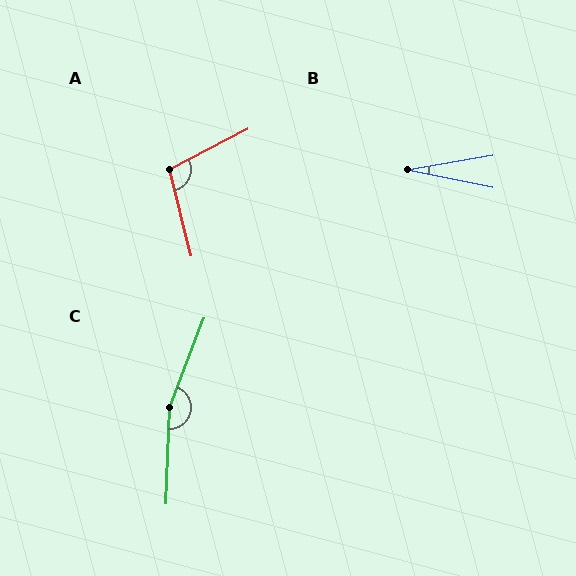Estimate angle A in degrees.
Approximately 103 degrees.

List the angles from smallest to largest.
B (21°), A (103°), C (161°).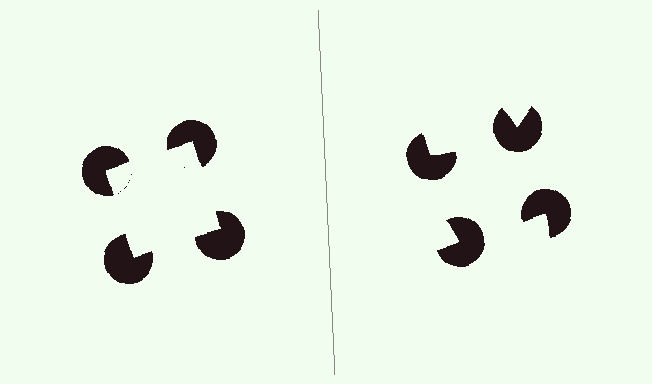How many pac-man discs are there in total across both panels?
8 — 4 on each side.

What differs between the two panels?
The pac-man discs are positioned identically on both sides; only the wedge orientations differ. On the left they align to a square; on the right they are misaligned.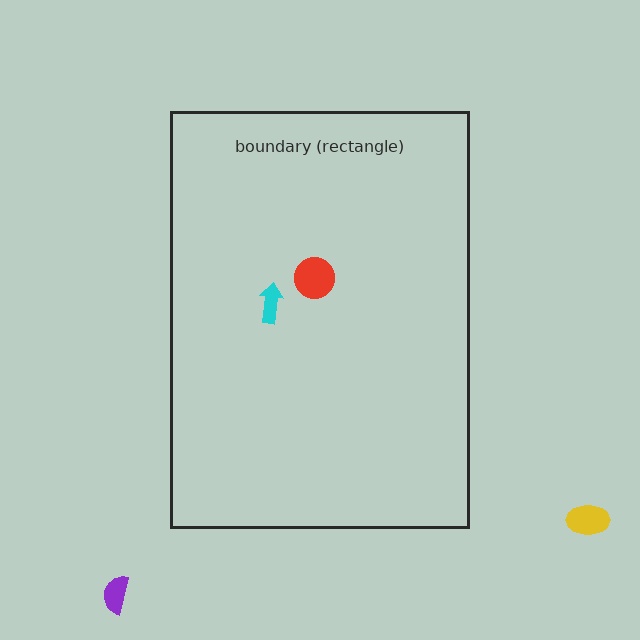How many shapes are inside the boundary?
2 inside, 2 outside.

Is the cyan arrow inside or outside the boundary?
Inside.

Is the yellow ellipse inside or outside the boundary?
Outside.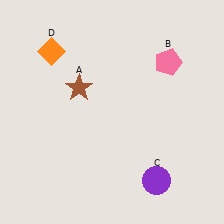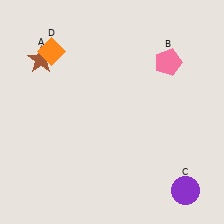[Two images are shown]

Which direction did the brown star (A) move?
The brown star (A) moved left.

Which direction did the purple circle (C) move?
The purple circle (C) moved right.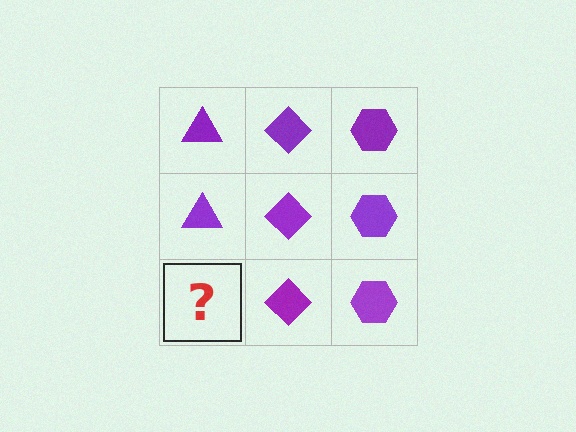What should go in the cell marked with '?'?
The missing cell should contain a purple triangle.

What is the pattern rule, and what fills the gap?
The rule is that each column has a consistent shape. The gap should be filled with a purple triangle.